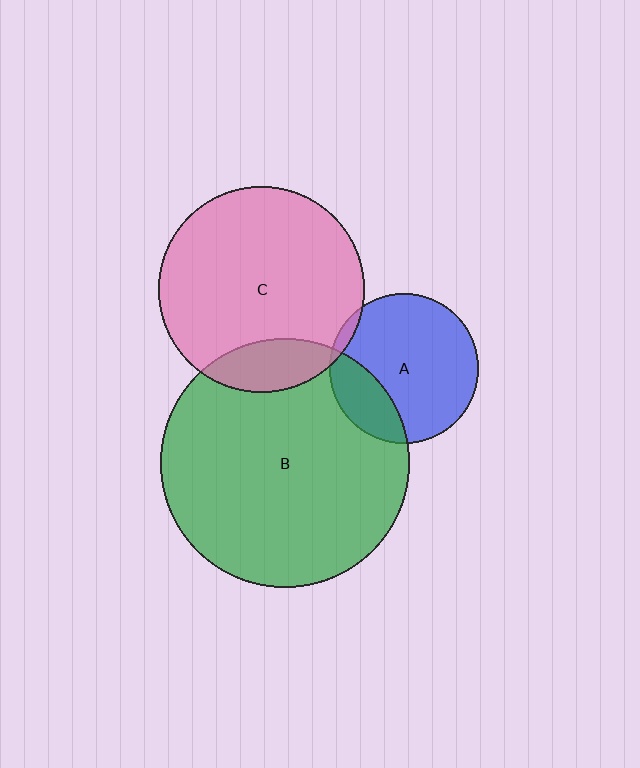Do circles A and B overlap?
Yes.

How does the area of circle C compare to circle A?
Approximately 1.9 times.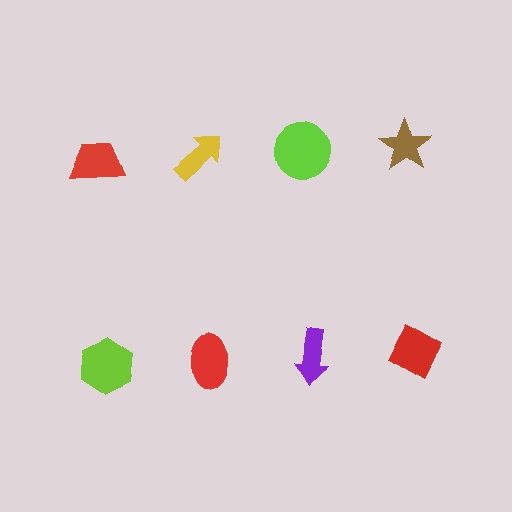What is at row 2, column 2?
A red ellipse.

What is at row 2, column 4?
A red diamond.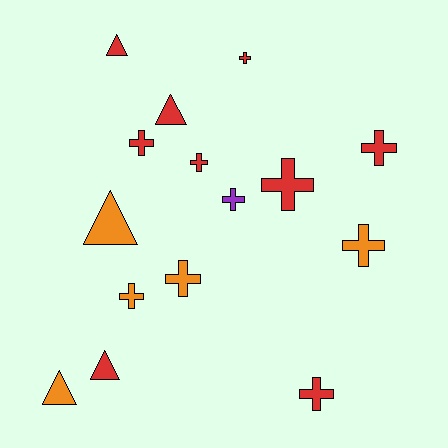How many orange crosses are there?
There are 3 orange crosses.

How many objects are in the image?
There are 15 objects.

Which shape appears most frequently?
Cross, with 10 objects.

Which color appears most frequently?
Red, with 9 objects.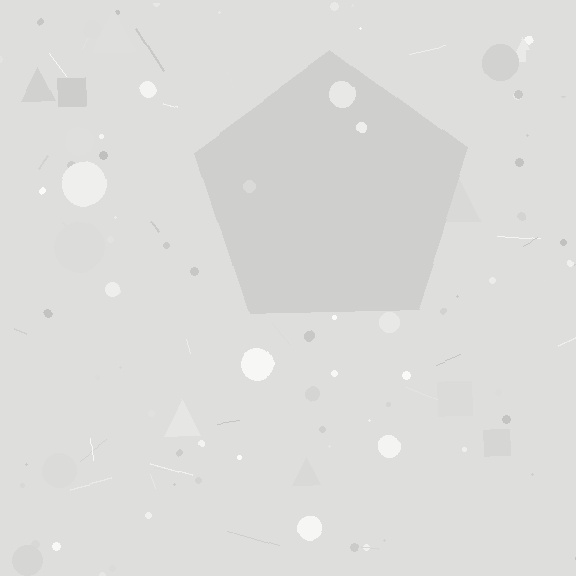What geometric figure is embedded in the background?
A pentagon is embedded in the background.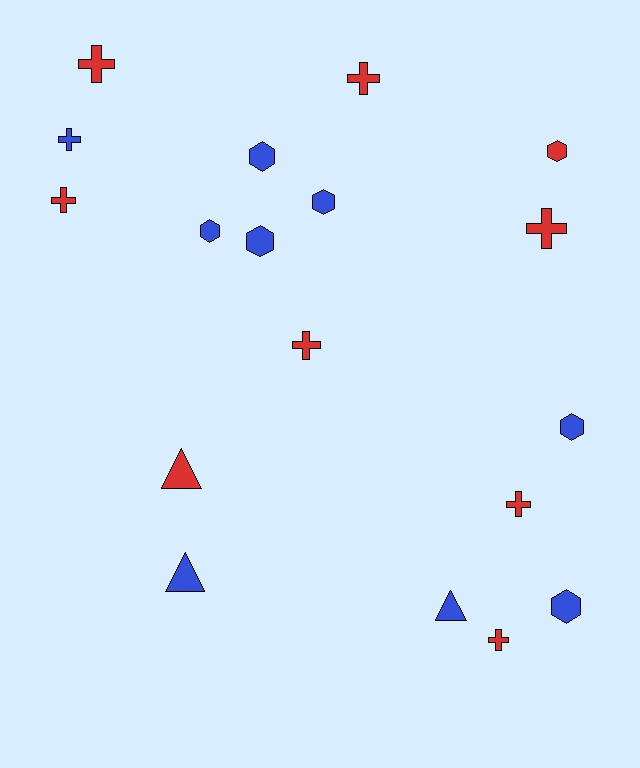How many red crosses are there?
There are 7 red crosses.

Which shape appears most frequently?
Cross, with 8 objects.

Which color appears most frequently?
Red, with 9 objects.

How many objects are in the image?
There are 18 objects.